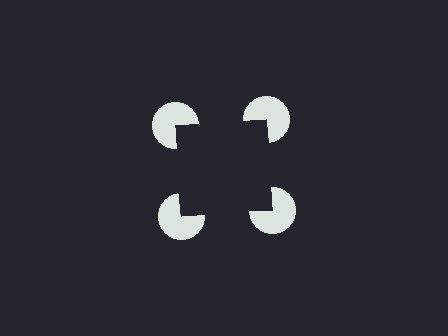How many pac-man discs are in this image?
There are 4 — one at each vertex of the illusory square.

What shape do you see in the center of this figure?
An illusory square — its edges are inferred from the aligned wedge cuts in the pac-man discs, not physically drawn.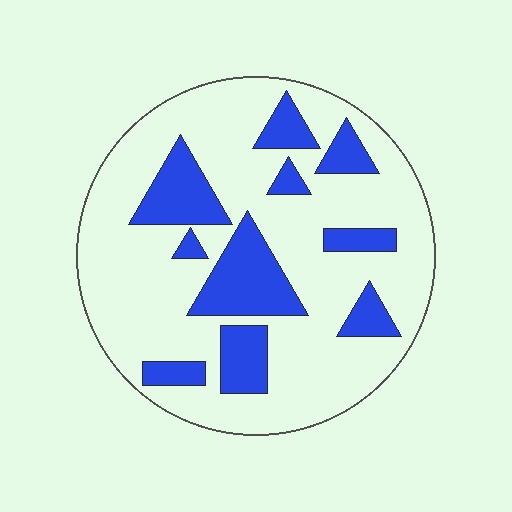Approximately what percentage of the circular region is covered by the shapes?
Approximately 25%.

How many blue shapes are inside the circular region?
10.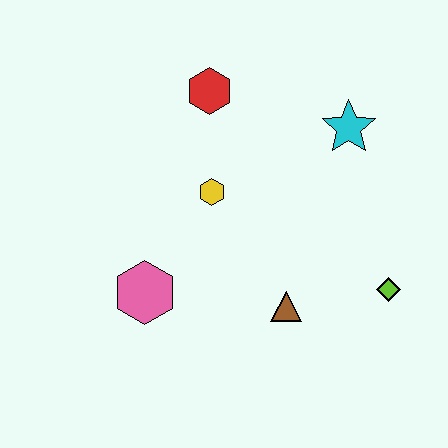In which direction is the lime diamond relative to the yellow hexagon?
The lime diamond is to the right of the yellow hexagon.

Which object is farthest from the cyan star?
The pink hexagon is farthest from the cyan star.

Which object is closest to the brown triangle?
The lime diamond is closest to the brown triangle.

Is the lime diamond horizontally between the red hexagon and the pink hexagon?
No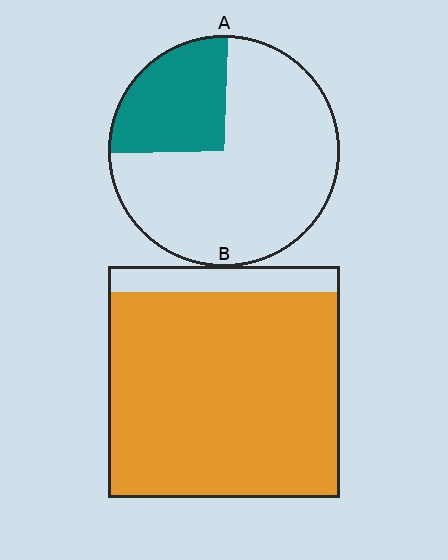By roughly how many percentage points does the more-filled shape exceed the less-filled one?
By roughly 65 percentage points (B over A).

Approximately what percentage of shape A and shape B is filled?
A is approximately 25% and B is approximately 90%.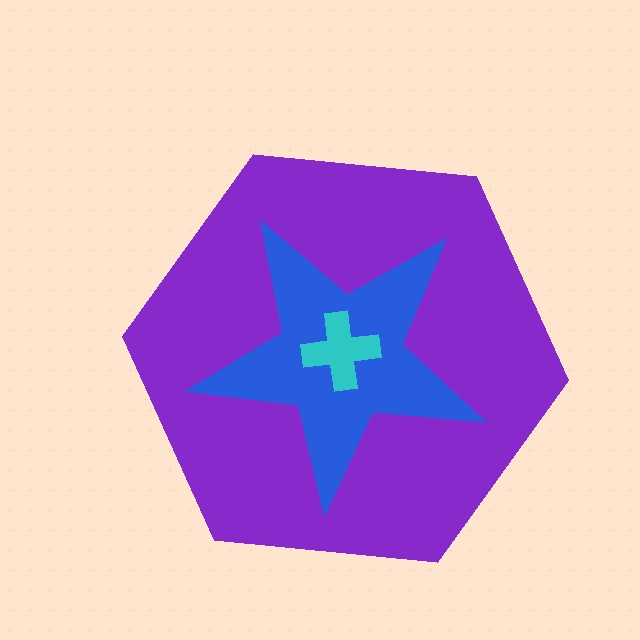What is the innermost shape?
The cyan cross.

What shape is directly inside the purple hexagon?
The blue star.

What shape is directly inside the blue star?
The cyan cross.